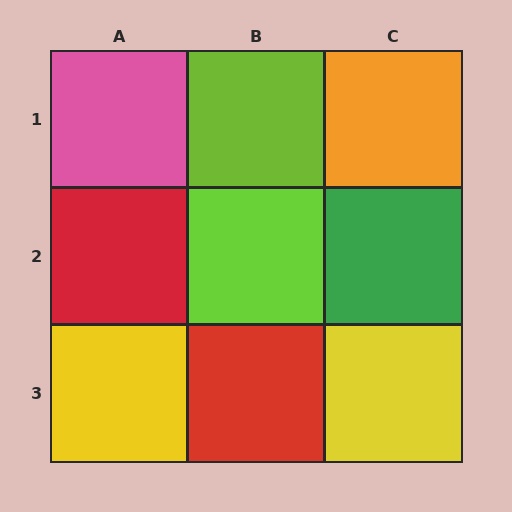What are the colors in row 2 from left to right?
Red, lime, green.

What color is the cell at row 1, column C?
Orange.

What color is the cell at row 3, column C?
Yellow.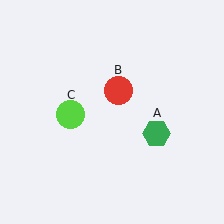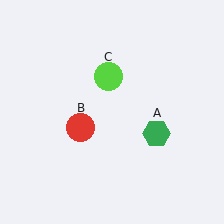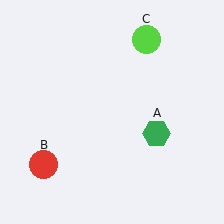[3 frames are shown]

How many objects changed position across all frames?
2 objects changed position: red circle (object B), lime circle (object C).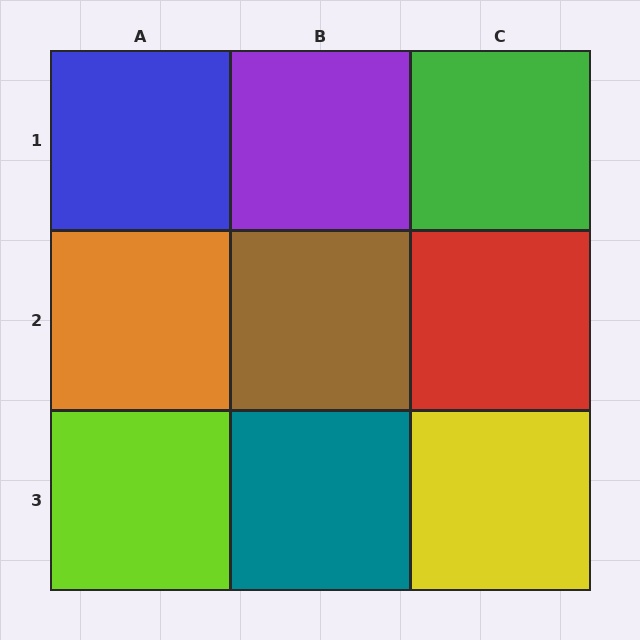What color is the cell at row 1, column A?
Blue.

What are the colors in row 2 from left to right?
Orange, brown, red.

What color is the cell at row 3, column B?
Teal.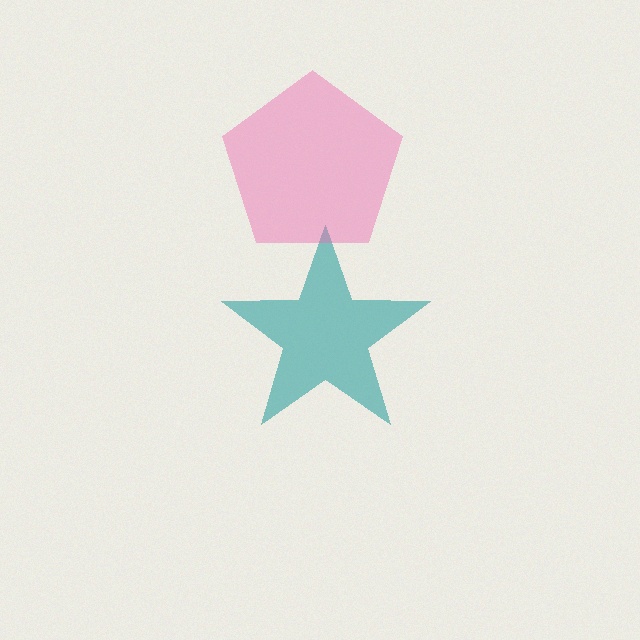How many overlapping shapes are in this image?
There are 2 overlapping shapes in the image.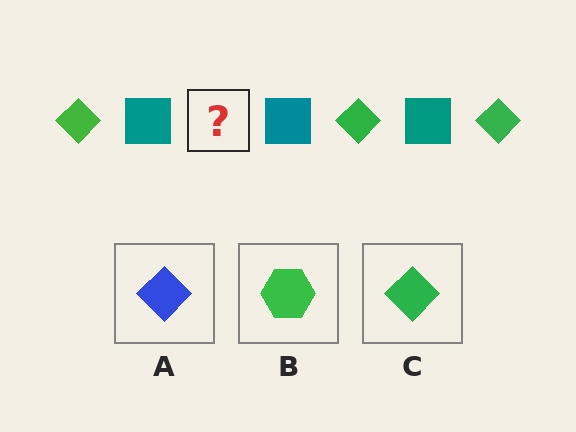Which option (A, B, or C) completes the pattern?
C.